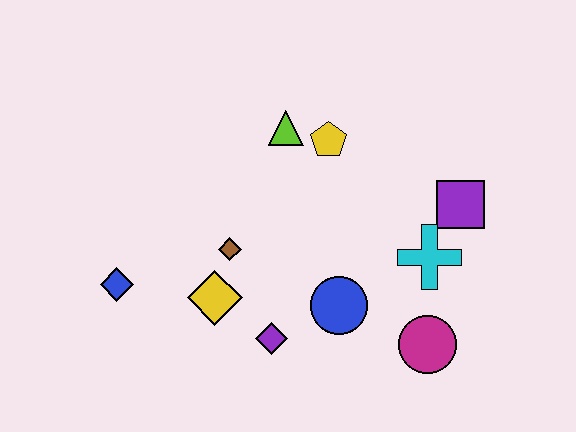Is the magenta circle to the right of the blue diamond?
Yes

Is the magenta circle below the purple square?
Yes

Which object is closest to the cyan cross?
The purple square is closest to the cyan cross.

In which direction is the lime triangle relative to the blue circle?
The lime triangle is above the blue circle.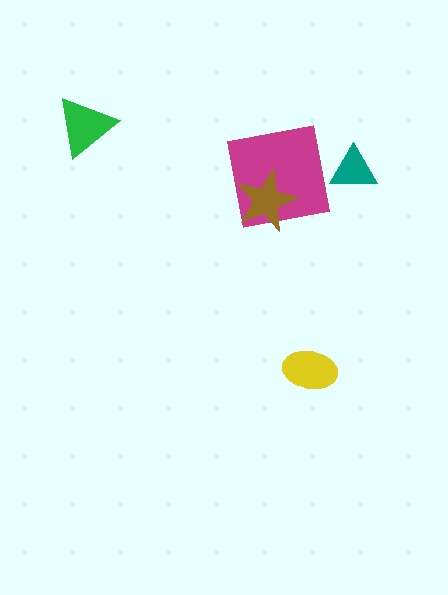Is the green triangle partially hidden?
No, no other shape covers it.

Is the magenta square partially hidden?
Yes, it is partially covered by another shape.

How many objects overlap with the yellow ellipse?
0 objects overlap with the yellow ellipse.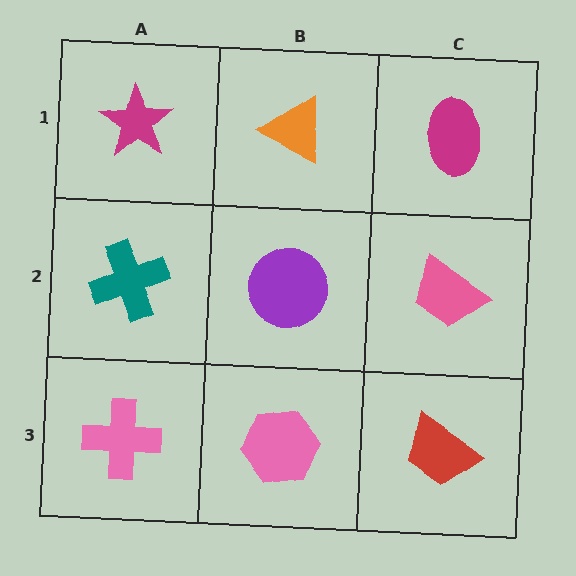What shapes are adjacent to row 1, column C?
A pink trapezoid (row 2, column C), an orange triangle (row 1, column B).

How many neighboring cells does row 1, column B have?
3.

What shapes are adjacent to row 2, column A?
A magenta star (row 1, column A), a pink cross (row 3, column A), a purple circle (row 2, column B).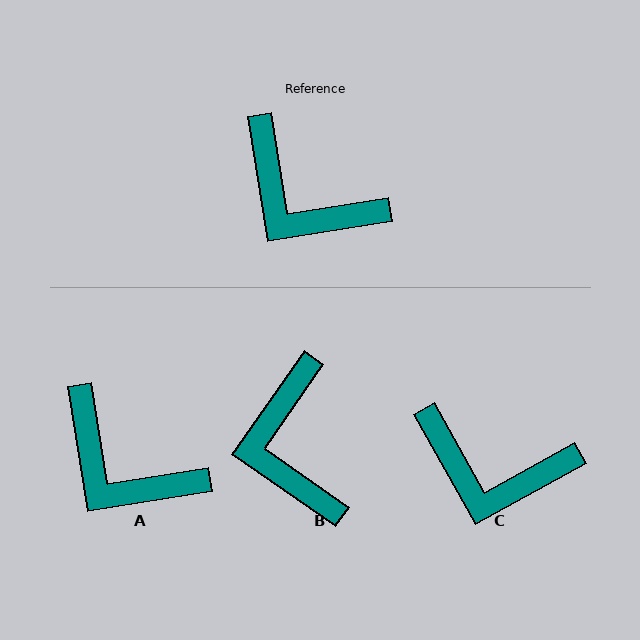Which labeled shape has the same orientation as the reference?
A.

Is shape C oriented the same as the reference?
No, it is off by about 20 degrees.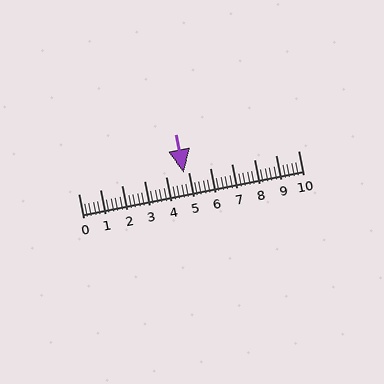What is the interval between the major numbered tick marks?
The major tick marks are spaced 1 units apart.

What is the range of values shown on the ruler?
The ruler shows values from 0 to 10.